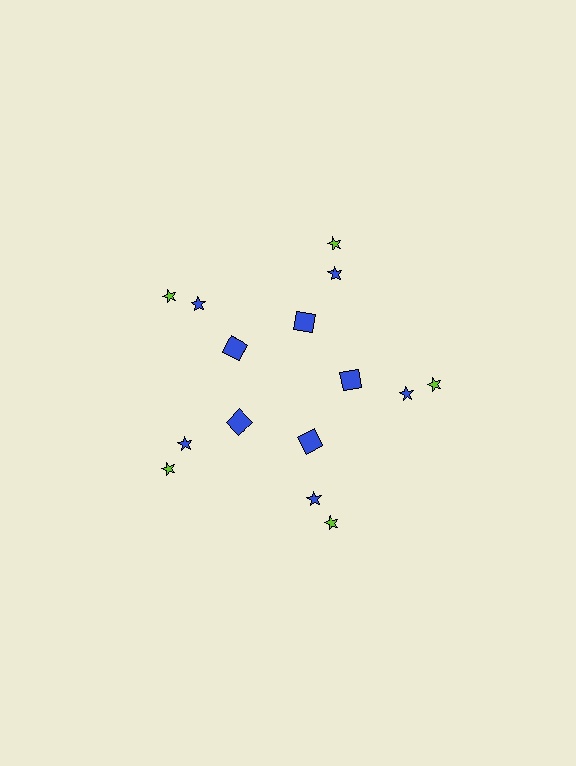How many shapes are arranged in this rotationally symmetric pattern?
There are 15 shapes, arranged in 5 groups of 3.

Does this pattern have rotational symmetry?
Yes, this pattern has 5-fold rotational symmetry. It looks the same after rotating 72 degrees around the center.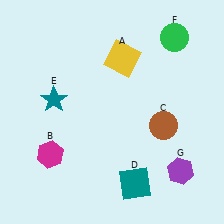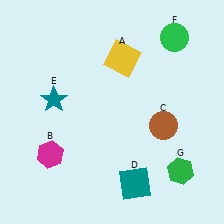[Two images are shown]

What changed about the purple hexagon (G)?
In Image 1, G is purple. In Image 2, it changed to green.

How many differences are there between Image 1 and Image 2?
There is 1 difference between the two images.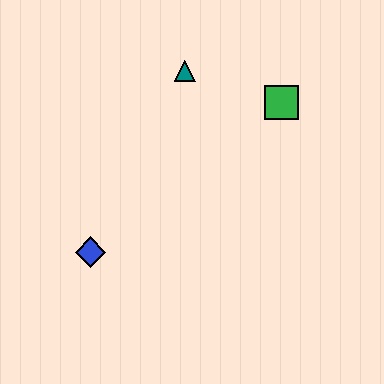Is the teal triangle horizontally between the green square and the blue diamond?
Yes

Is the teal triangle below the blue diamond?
No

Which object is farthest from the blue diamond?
The green square is farthest from the blue diamond.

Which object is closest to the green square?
The teal triangle is closest to the green square.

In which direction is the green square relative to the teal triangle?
The green square is to the right of the teal triangle.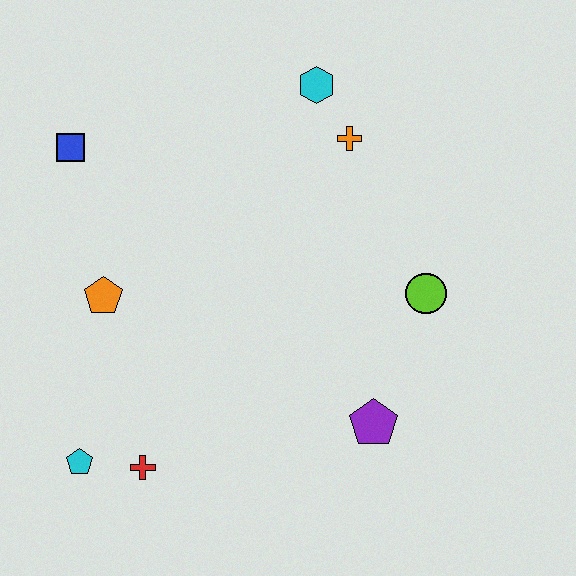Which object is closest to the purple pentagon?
The lime circle is closest to the purple pentagon.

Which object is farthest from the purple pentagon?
The blue square is farthest from the purple pentagon.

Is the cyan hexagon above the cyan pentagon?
Yes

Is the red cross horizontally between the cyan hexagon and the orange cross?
No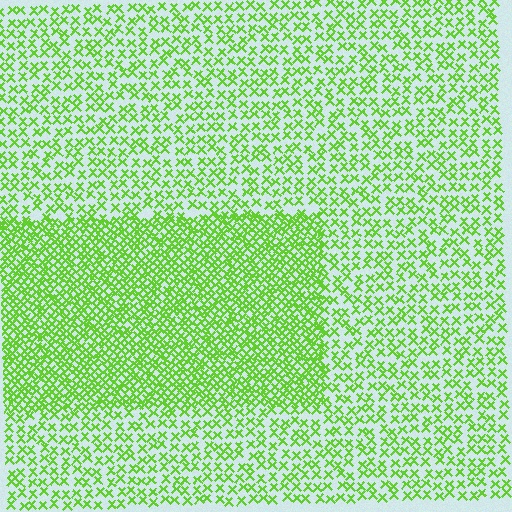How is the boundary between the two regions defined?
The boundary is defined by a change in element density (approximately 2.1x ratio). All elements are the same color, size, and shape.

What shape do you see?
I see a rectangle.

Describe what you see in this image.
The image contains small lime elements arranged at two different densities. A rectangle-shaped region is visible where the elements are more densely packed than the surrounding area.